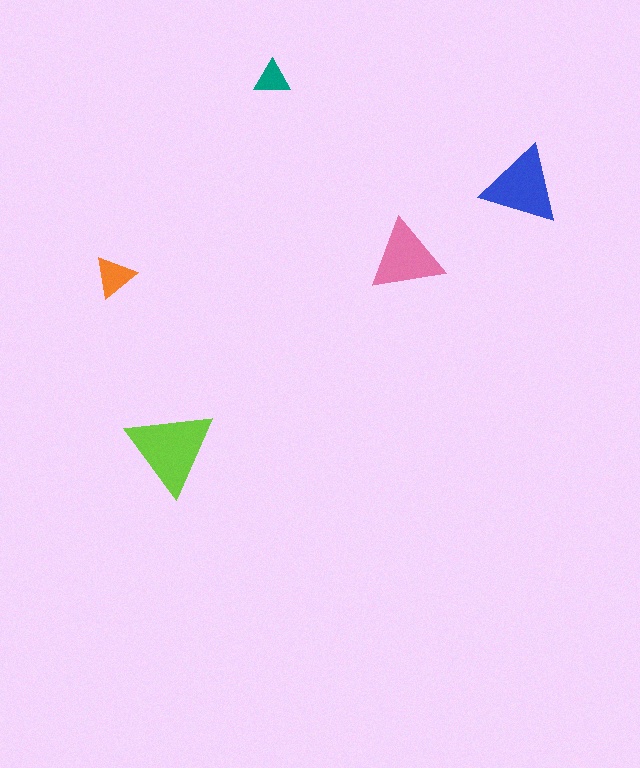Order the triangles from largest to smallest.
the lime one, the blue one, the pink one, the orange one, the teal one.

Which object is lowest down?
The lime triangle is bottommost.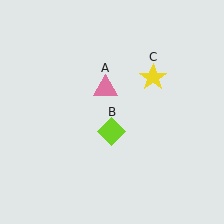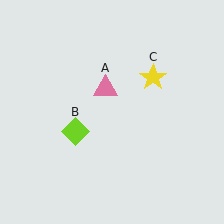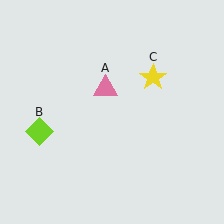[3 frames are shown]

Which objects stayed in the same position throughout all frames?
Pink triangle (object A) and yellow star (object C) remained stationary.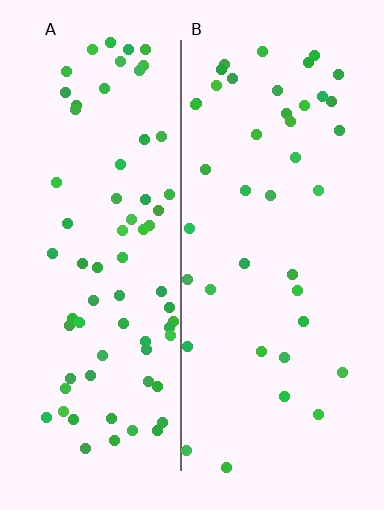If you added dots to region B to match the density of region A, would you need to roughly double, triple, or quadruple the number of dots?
Approximately double.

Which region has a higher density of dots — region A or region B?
A (the left).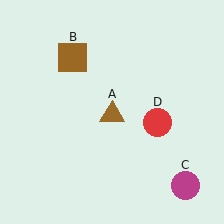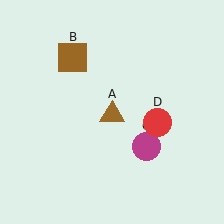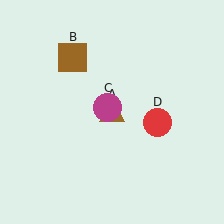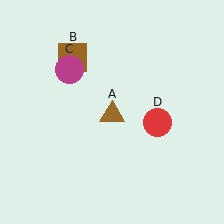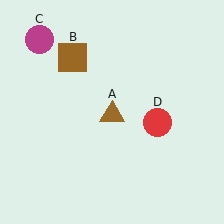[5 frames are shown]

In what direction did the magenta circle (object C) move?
The magenta circle (object C) moved up and to the left.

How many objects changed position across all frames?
1 object changed position: magenta circle (object C).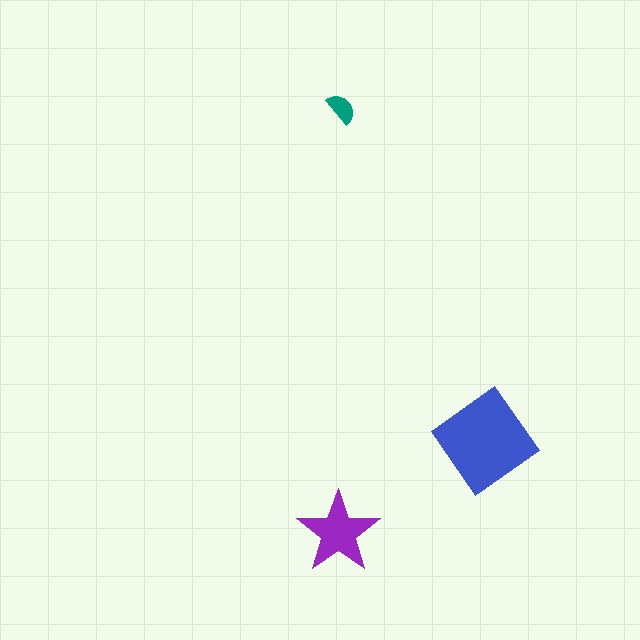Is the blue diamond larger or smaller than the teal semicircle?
Larger.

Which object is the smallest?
The teal semicircle.